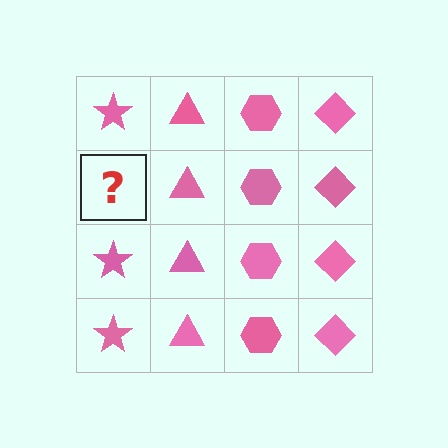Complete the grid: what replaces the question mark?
The question mark should be replaced with a pink star.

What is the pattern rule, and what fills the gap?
The rule is that each column has a consistent shape. The gap should be filled with a pink star.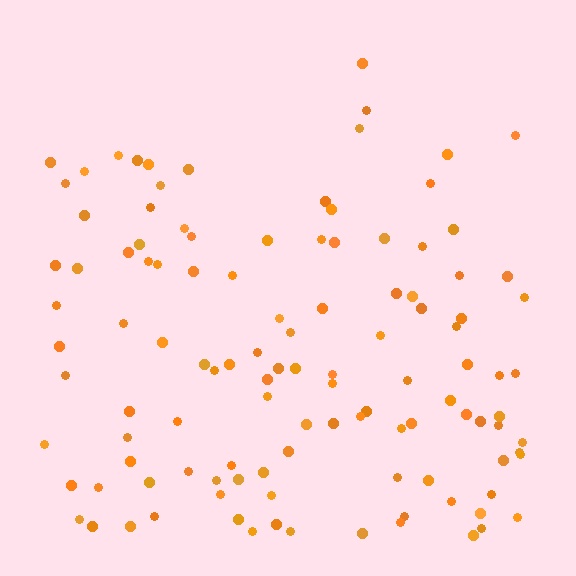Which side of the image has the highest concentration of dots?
The bottom.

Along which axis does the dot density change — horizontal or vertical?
Vertical.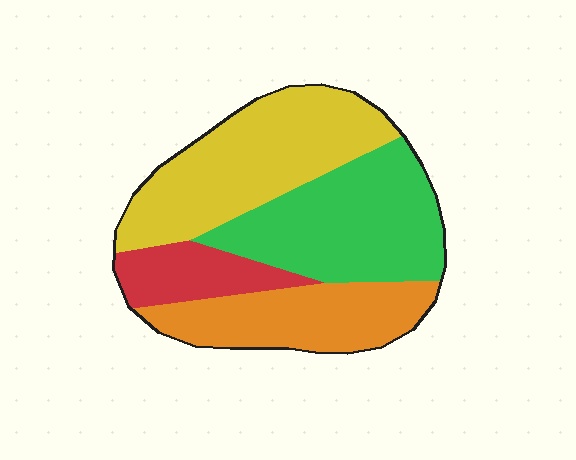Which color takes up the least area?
Red, at roughly 10%.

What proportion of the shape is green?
Green takes up about one third (1/3) of the shape.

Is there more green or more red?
Green.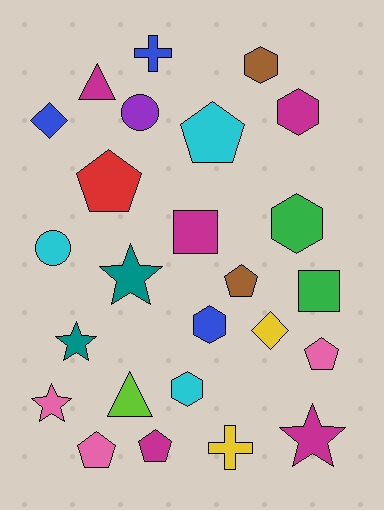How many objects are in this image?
There are 25 objects.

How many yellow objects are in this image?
There are 2 yellow objects.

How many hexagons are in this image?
There are 5 hexagons.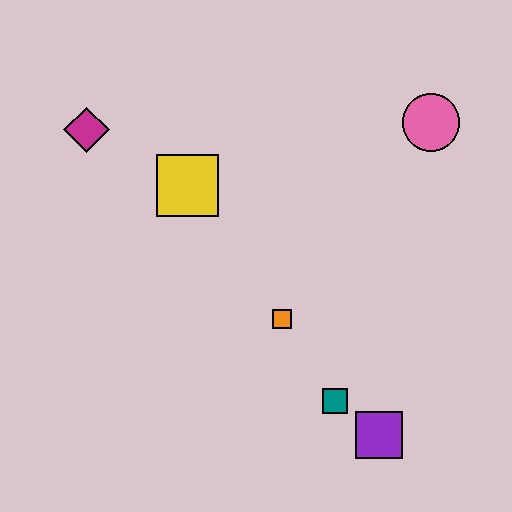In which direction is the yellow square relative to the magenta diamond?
The yellow square is to the right of the magenta diamond.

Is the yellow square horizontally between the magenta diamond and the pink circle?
Yes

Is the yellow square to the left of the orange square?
Yes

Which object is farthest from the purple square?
The magenta diamond is farthest from the purple square.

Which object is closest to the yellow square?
The magenta diamond is closest to the yellow square.